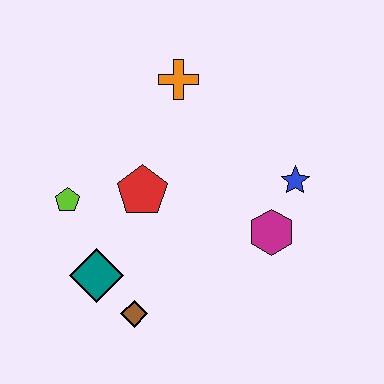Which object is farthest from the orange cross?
The brown diamond is farthest from the orange cross.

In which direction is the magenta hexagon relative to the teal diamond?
The magenta hexagon is to the right of the teal diamond.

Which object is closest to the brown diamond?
The teal diamond is closest to the brown diamond.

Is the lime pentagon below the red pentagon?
Yes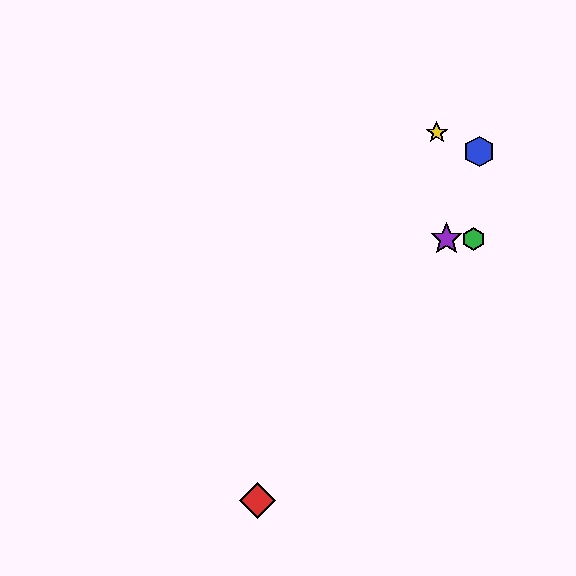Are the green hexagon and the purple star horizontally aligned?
Yes, both are at y≈239.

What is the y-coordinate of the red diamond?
The red diamond is at y≈500.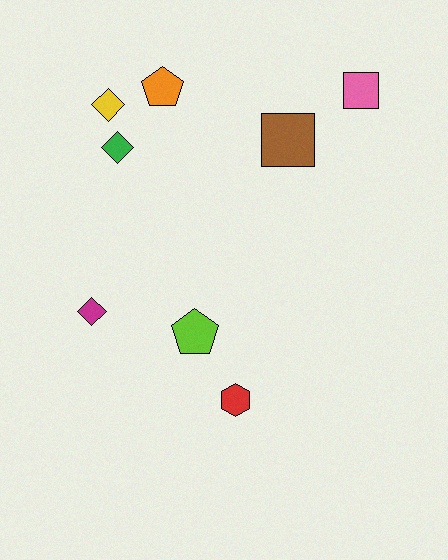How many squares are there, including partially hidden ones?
There are 2 squares.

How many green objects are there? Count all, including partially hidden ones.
There is 1 green object.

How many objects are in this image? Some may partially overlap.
There are 8 objects.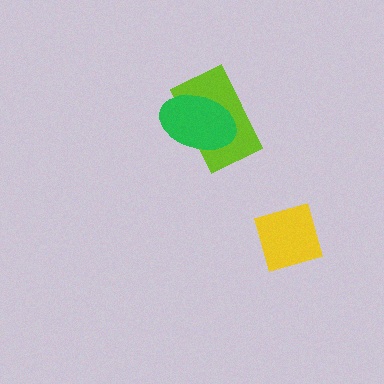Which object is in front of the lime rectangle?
The green ellipse is in front of the lime rectangle.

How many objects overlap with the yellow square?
0 objects overlap with the yellow square.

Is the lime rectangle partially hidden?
Yes, it is partially covered by another shape.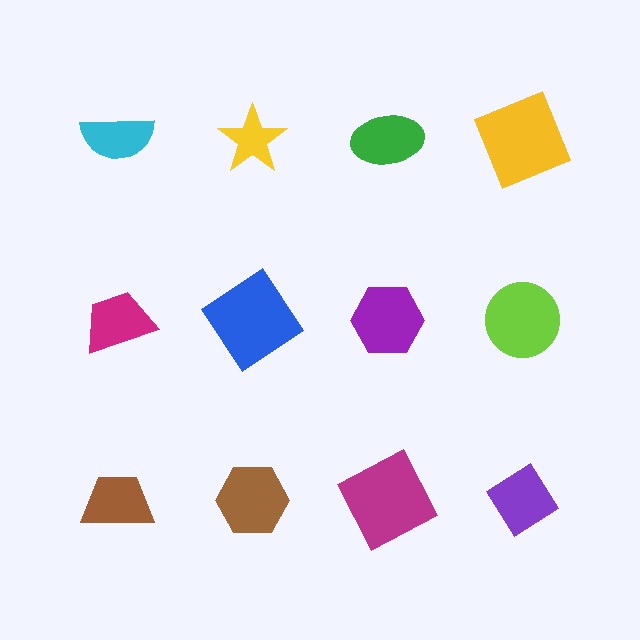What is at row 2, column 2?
A blue diamond.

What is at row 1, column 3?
A green ellipse.